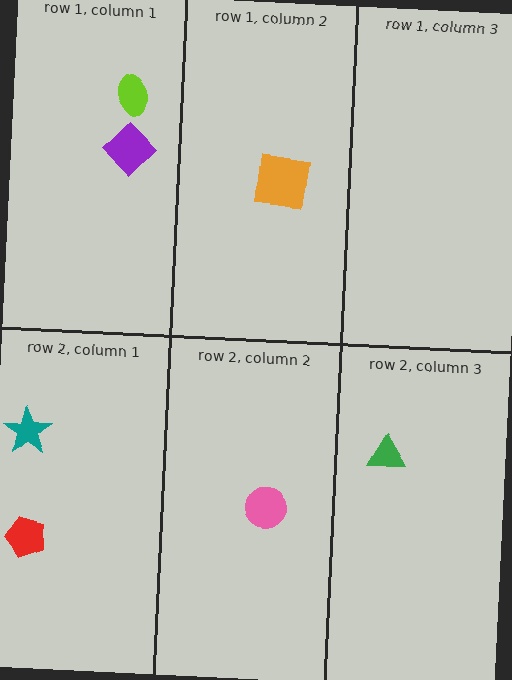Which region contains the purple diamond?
The row 1, column 1 region.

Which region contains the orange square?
The row 1, column 2 region.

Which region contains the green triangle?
The row 2, column 3 region.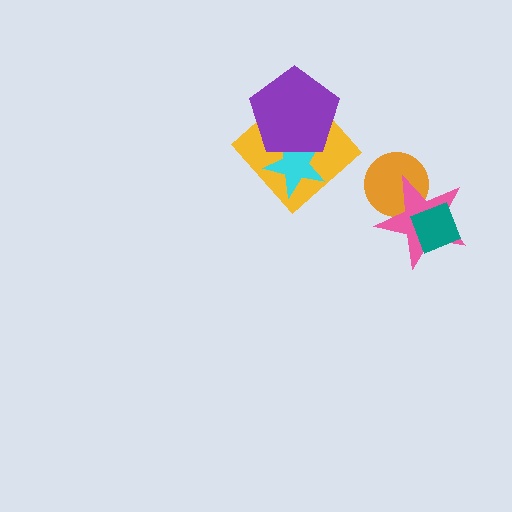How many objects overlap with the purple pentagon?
2 objects overlap with the purple pentagon.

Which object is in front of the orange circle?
The pink star is in front of the orange circle.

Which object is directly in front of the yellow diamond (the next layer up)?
The cyan star is directly in front of the yellow diamond.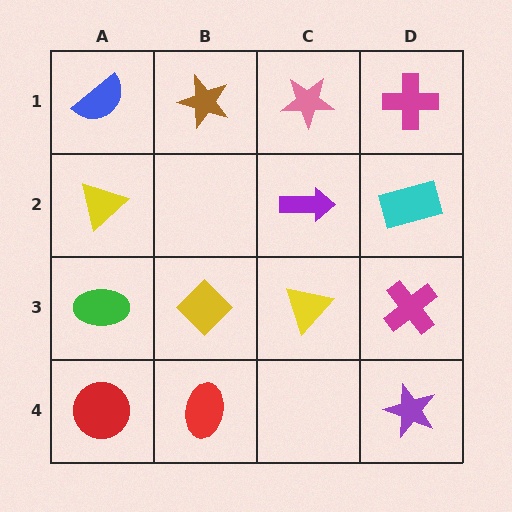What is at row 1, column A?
A blue semicircle.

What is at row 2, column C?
A purple arrow.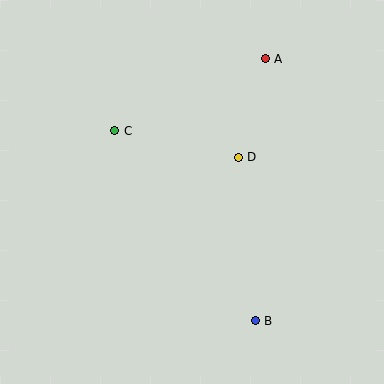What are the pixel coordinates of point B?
Point B is at (255, 321).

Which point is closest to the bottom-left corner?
Point B is closest to the bottom-left corner.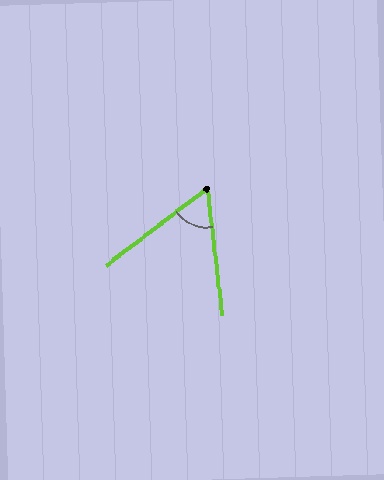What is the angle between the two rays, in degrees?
Approximately 59 degrees.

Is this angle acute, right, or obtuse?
It is acute.